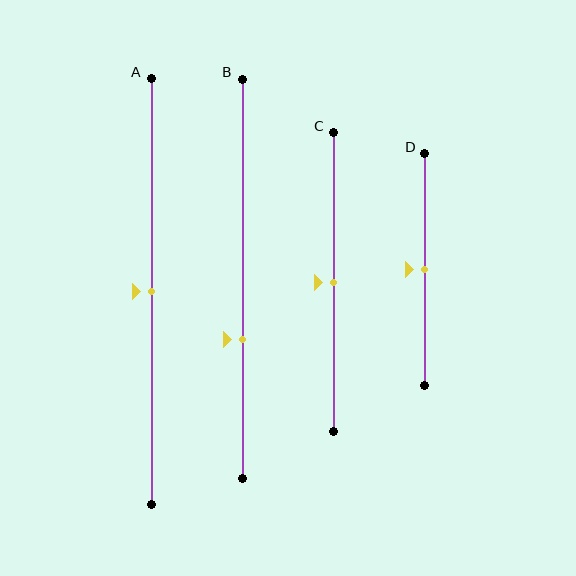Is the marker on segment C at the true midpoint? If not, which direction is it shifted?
Yes, the marker on segment C is at the true midpoint.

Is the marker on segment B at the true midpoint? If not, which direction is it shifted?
No, the marker on segment B is shifted downward by about 15% of the segment length.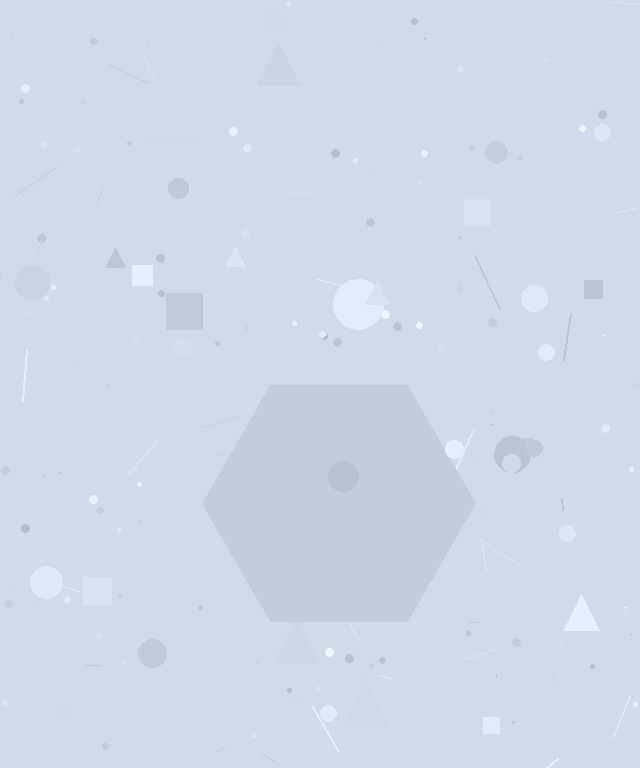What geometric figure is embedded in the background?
A hexagon is embedded in the background.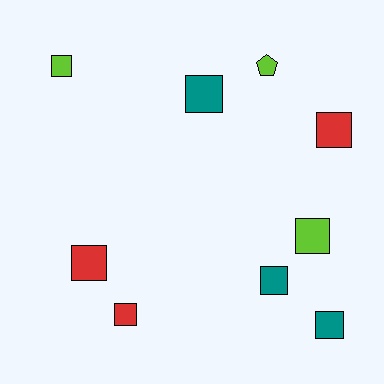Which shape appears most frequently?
Square, with 8 objects.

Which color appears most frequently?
Red, with 3 objects.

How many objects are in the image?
There are 9 objects.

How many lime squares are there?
There are 2 lime squares.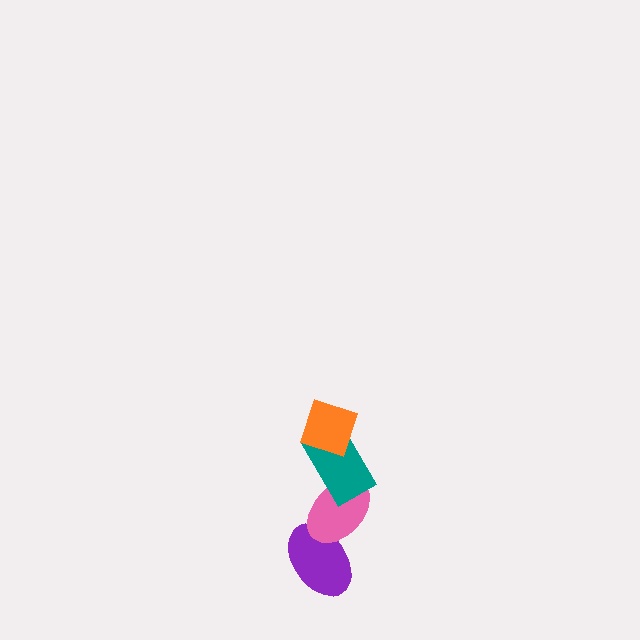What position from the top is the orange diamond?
The orange diamond is 1st from the top.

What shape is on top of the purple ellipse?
The pink ellipse is on top of the purple ellipse.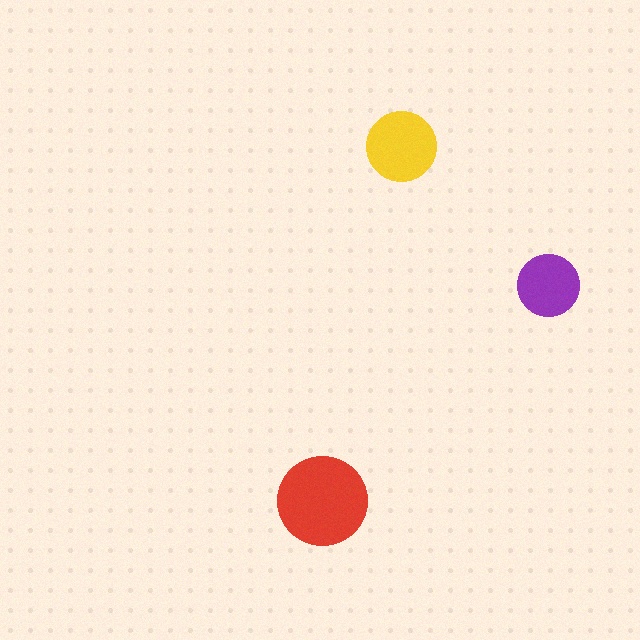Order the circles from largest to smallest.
the red one, the yellow one, the purple one.